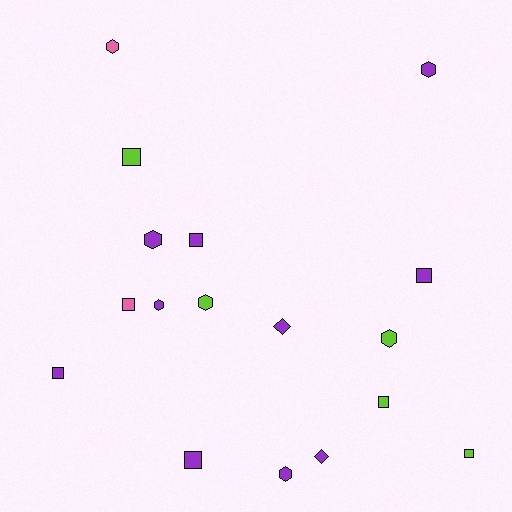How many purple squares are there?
There are 4 purple squares.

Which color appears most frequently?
Purple, with 10 objects.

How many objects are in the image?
There are 17 objects.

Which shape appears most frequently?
Square, with 8 objects.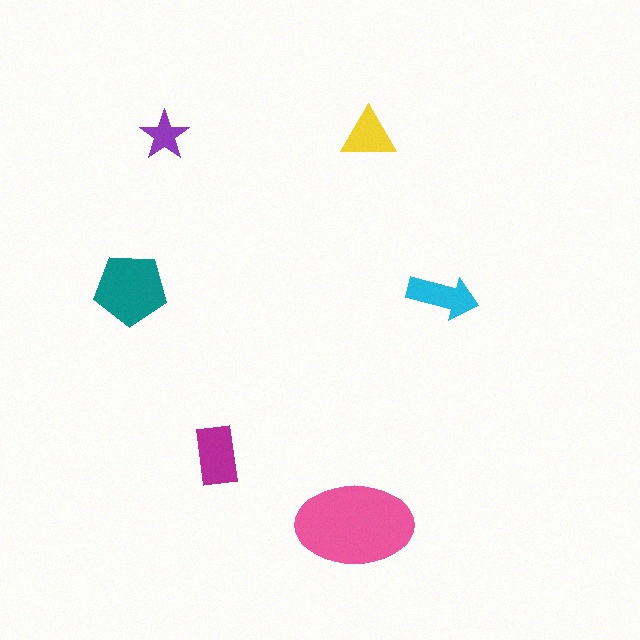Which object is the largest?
The pink ellipse.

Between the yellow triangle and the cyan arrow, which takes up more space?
The cyan arrow.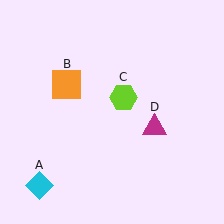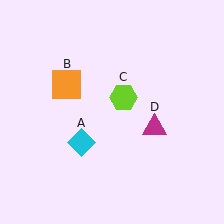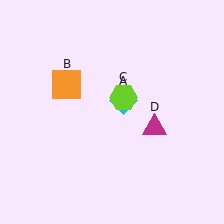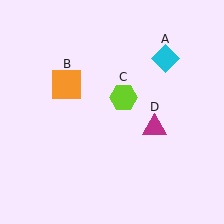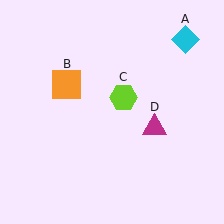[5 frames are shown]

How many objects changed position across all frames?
1 object changed position: cyan diamond (object A).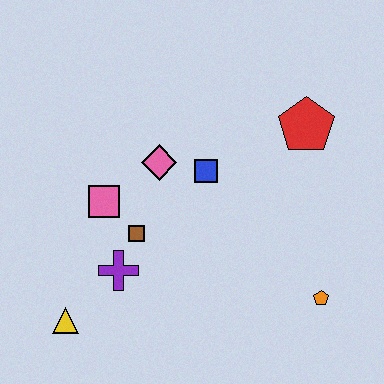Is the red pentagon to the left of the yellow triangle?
No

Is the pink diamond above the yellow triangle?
Yes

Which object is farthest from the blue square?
The yellow triangle is farthest from the blue square.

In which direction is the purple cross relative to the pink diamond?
The purple cross is below the pink diamond.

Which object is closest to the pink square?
The brown square is closest to the pink square.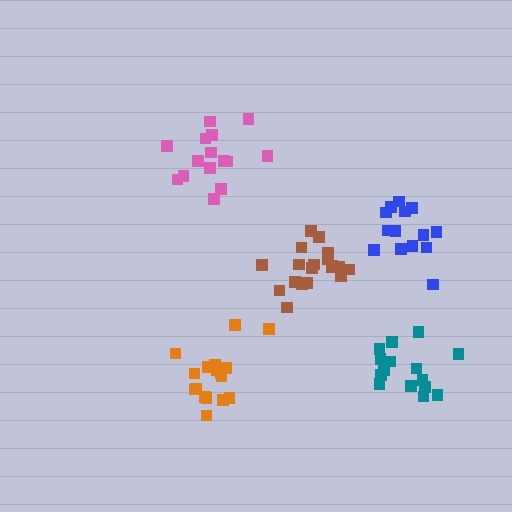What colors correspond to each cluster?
The clusters are colored: pink, brown, blue, teal, orange.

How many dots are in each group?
Group 1: 15 dots, Group 2: 19 dots, Group 3: 14 dots, Group 4: 15 dots, Group 5: 18 dots (81 total).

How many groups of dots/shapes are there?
There are 5 groups.